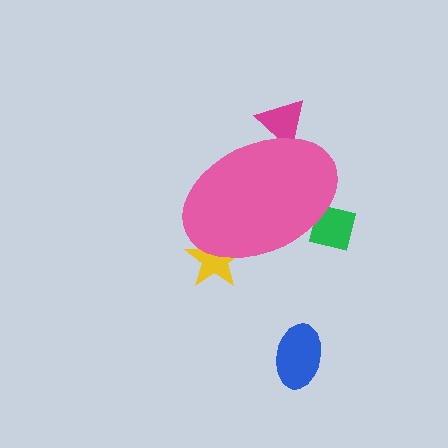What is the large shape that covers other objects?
A pink ellipse.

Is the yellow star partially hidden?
Yes, the yellow star is partially hidden behind the pink ellipse.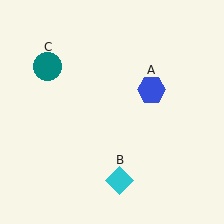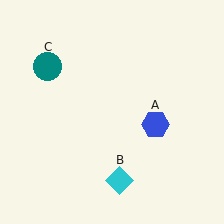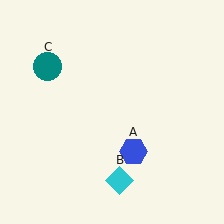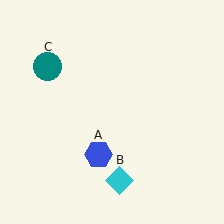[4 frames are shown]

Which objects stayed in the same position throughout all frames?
Cyan diamond (object B) and teal circle (object C) remained stationary.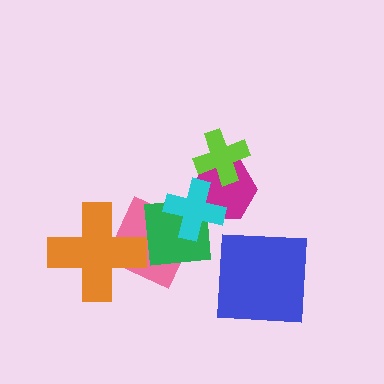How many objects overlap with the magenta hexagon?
3 objects overlap with the magenta hexagon.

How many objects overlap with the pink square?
3 objects overlap with the pink square.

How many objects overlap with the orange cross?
1 object overlaps with the orange cross.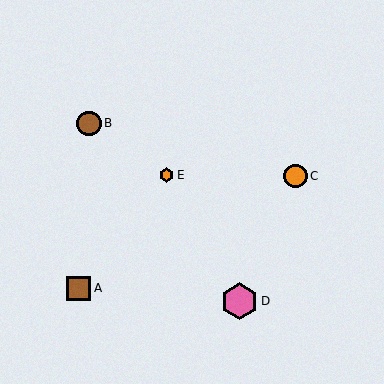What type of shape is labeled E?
Shape E is an orange hexagon.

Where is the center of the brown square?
The center of the brown square is at (79, 288).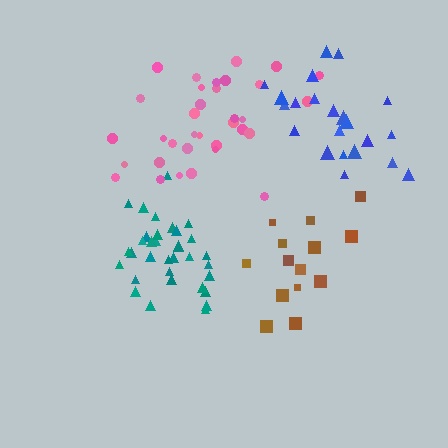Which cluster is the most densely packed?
Teal.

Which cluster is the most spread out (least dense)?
Brown.